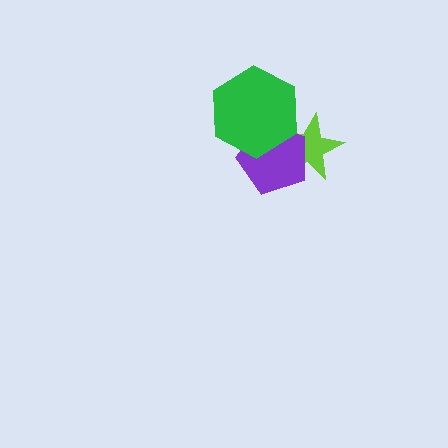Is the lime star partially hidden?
Yes, it is partially covered by another shape.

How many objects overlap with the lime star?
2 objects overlap with the lime star.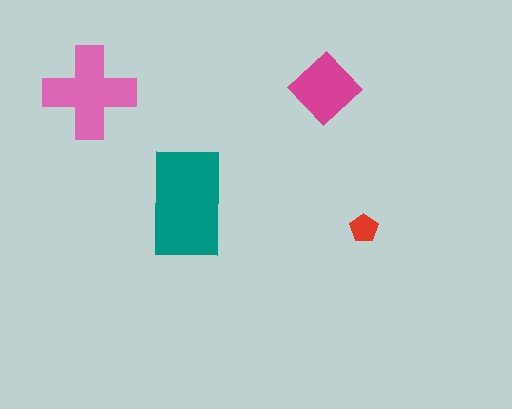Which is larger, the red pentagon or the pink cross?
The pink cross.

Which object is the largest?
The teal rectangle.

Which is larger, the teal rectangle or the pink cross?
The teal rectangle.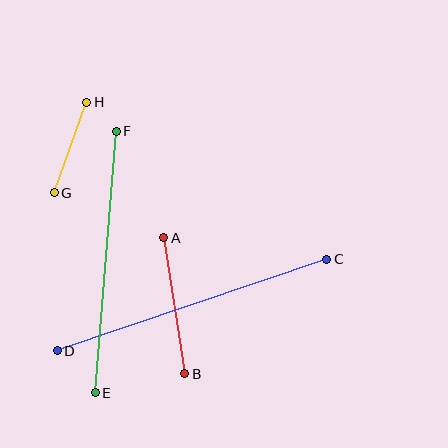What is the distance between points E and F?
The distance is approximately 262 pixels.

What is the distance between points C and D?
The distance is approximately 285 pixels.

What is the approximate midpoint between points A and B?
The midpoint is at approximately (174, 306) pixels.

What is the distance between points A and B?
The distance is approximately 138 pixels.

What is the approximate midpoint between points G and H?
The midpoint is at approximately (70, 147) pixels.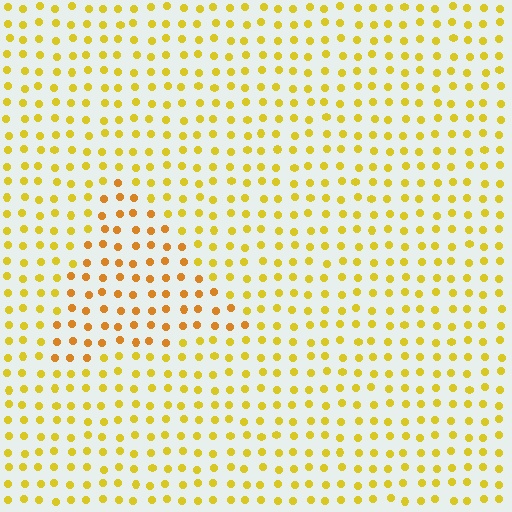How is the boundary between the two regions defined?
The boundary is defined purely by a slight shift in hue (about 23 degrees). Spacing, size, and orientation are identical on both sides.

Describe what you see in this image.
The image is filled with small yellow elements in a uniform arrangement. A triangle-shaped region is visible where the elements are tinted to a slightly different hue, forming a subtle color boundary.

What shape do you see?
I see a triangle.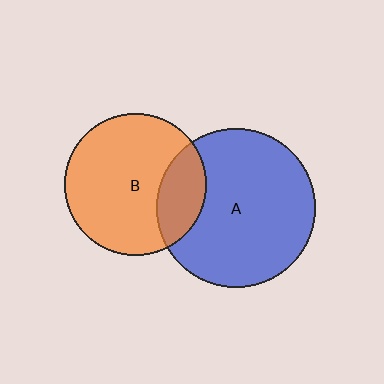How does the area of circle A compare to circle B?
Approximately 1.2 times.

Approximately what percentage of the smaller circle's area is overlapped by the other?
Approximately 20%.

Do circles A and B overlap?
Yes.